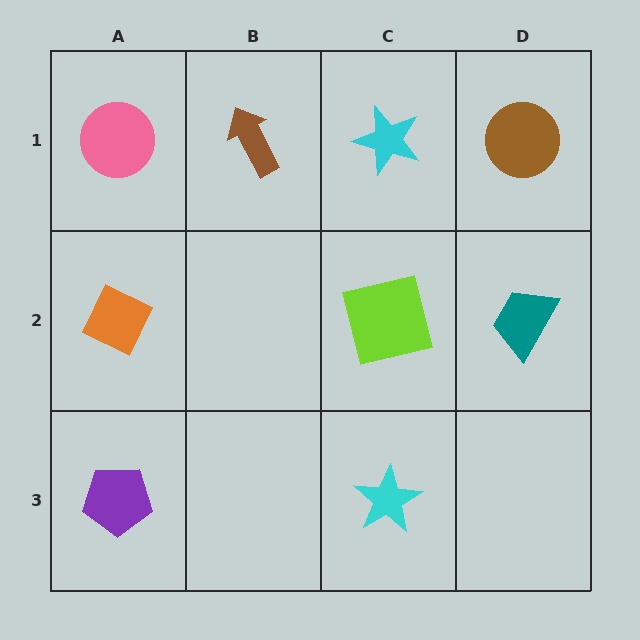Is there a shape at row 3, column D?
No, that cell is empty.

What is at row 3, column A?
A purple pentagon.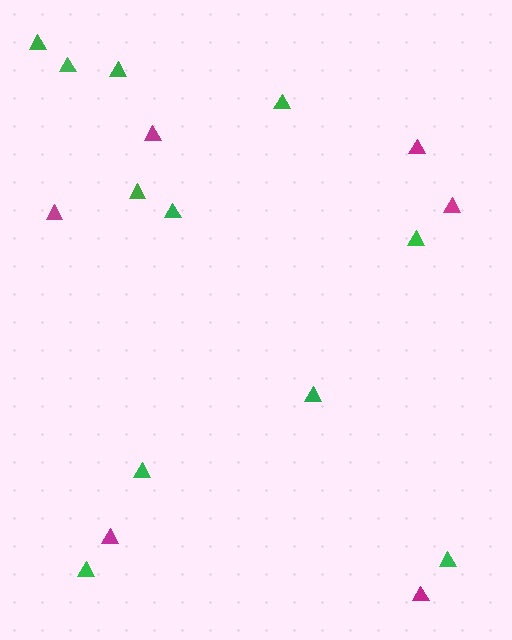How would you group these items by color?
There are 2 groups: one group of magenta triangles (6) and one group of green triangles (11).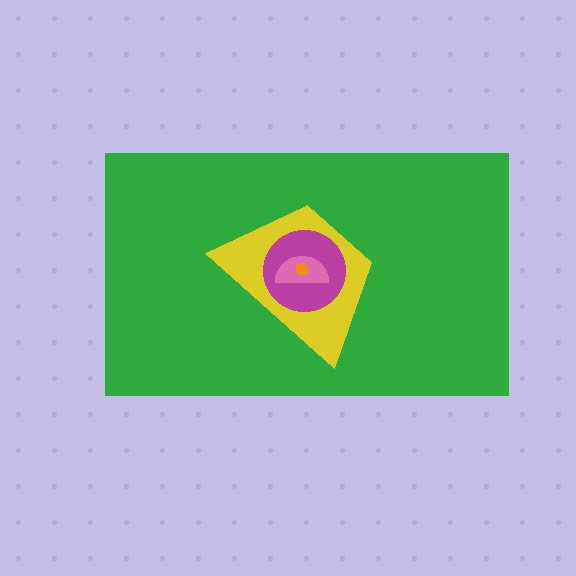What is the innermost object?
The orange hexagon.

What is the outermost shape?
The green rectangle.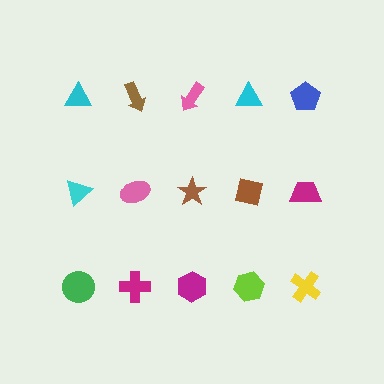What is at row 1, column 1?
A cyan triangle.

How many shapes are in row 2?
5 shapes.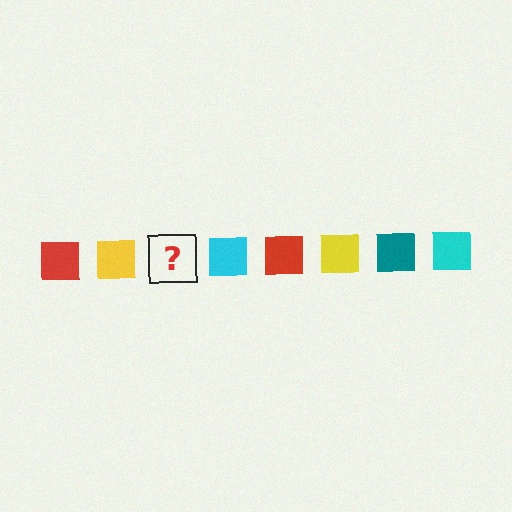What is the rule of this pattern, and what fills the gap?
The rule is that the pattern cycles through red, yellow, teal, cyan squares. The gap should be filled with a teal square.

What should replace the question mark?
The question mark should be replaced with a teal square.